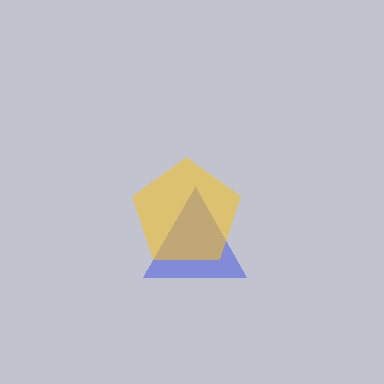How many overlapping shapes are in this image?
There are 2 overlapping shapes in the image.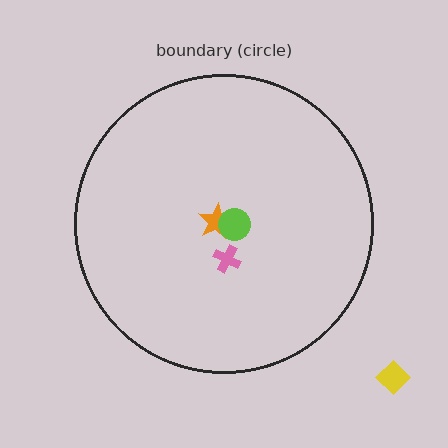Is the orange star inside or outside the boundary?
Inside.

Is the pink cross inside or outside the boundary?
Inside.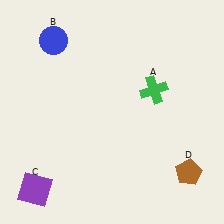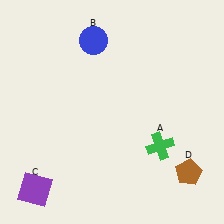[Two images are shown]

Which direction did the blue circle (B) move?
The blue circle (B) moved right.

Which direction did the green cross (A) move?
The green cross (A) moved down.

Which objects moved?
The objects that moved are: the green cross (A), the blue circle (B).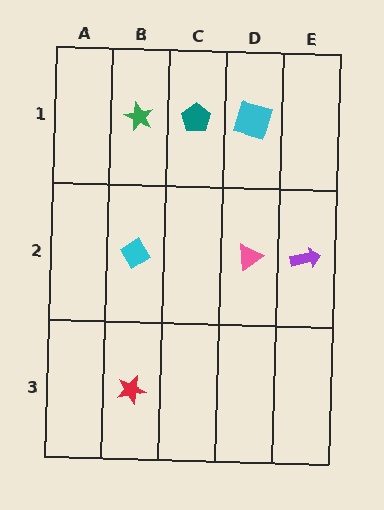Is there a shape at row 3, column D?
No, that cell is empty.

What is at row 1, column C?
A teal pentagon.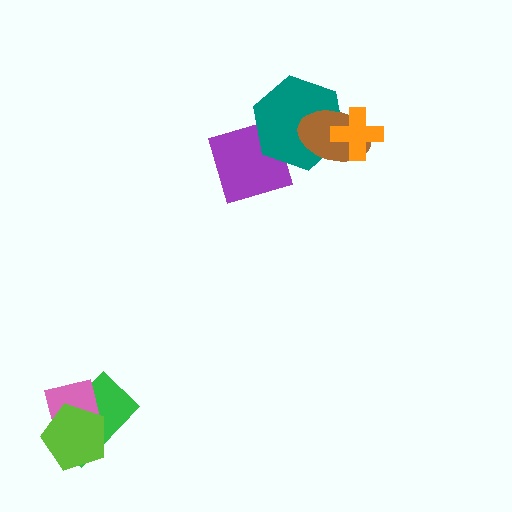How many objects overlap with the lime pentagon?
2 objects overlap with the lime pentagon.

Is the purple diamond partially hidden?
Yes, it is partially covered by another shape.